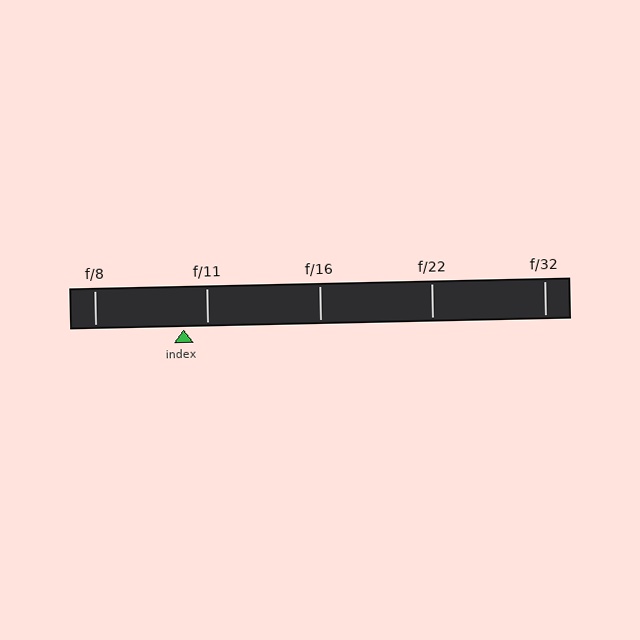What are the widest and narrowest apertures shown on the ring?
The widest aperture shown is f/8 and the narrowest is f/32.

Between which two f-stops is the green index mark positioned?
The index mark is between f/8 and f/11.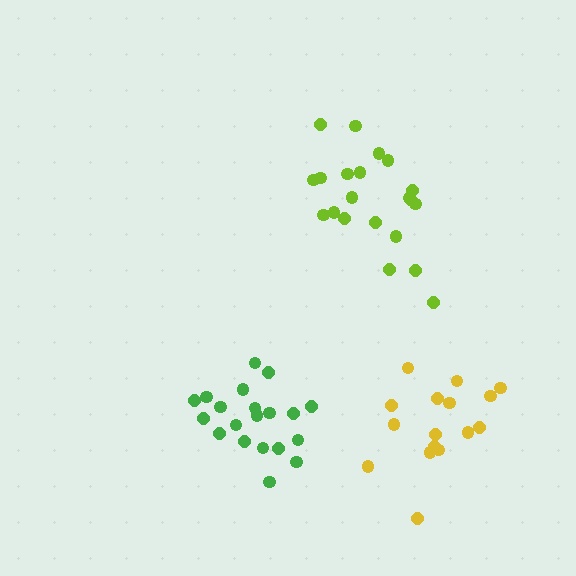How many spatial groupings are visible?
There are 3 spatial groupings.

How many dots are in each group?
Group 1: 21 dots, Group 2: 16 dots, Group 3: 20 dots (57 total).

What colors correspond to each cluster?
The clusters are colored: lime, yellow, green.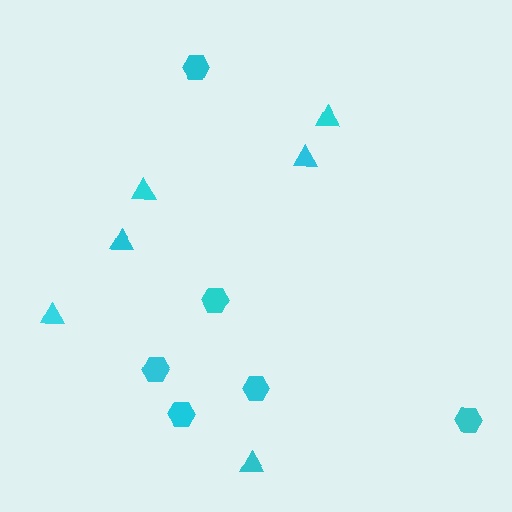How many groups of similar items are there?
There are 2 groups: one group of hexagons (6) and one group of triangles (6).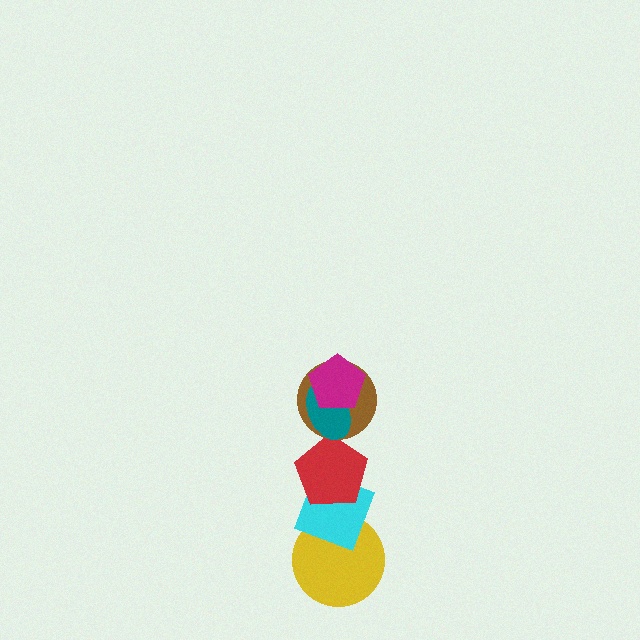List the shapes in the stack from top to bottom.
From top to bottom: the magenta pentagon, the teal ellipse, the brown circle, the red pentagon, the cyan diamond, the yellow circle.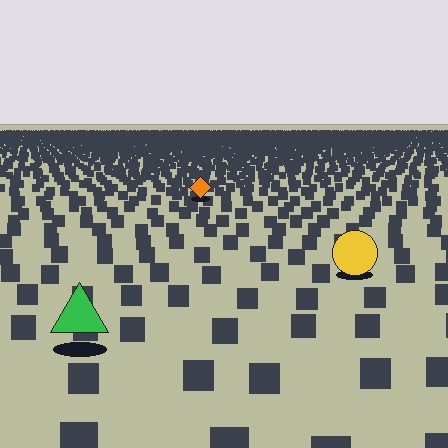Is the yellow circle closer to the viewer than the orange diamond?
Yes. The yellow circle is closer — you can tell from the texture gradient: the ground texture is coarser near it.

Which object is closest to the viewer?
The green triangle is closest. The texture marks near it are larger and more spread out.